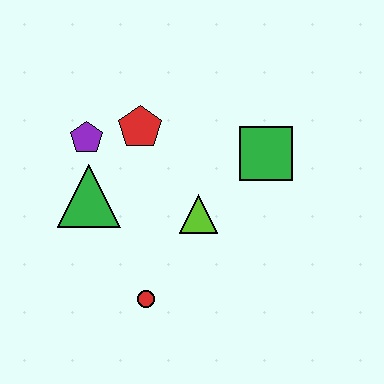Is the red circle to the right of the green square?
No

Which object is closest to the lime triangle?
The green square is closest to the lime triangle.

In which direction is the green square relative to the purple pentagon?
The green square is to the right of the purple pentagon.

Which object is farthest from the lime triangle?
The purple pentagon is farthest from the lime triangle.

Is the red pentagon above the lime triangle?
Yes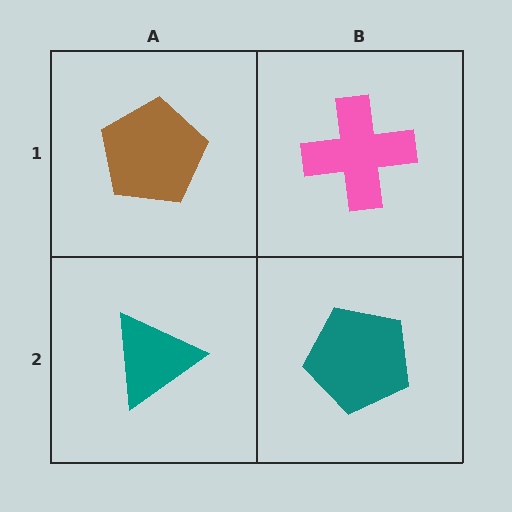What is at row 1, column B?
A pink cross.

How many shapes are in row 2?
2 shapes.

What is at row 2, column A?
A teal triangle.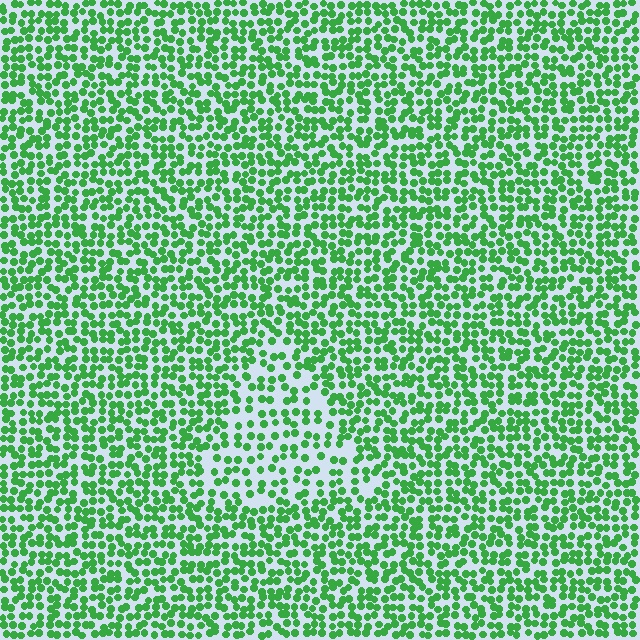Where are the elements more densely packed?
The elements are more densely packed outside the triangle boundary.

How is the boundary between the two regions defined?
The boundary is defined by a change in element density (approximately 1.7x ratio). All elements are the same color, size, and shape.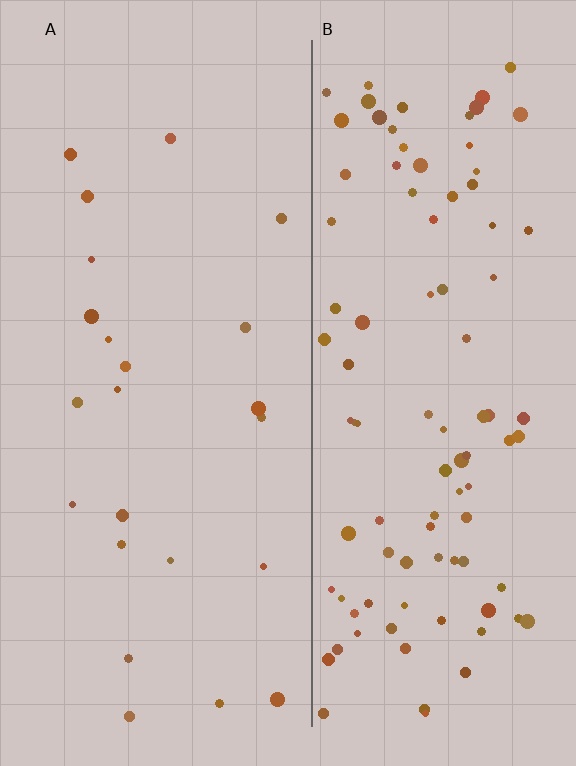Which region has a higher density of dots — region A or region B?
B (the right).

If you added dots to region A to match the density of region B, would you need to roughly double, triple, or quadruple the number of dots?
Approximately quadruple.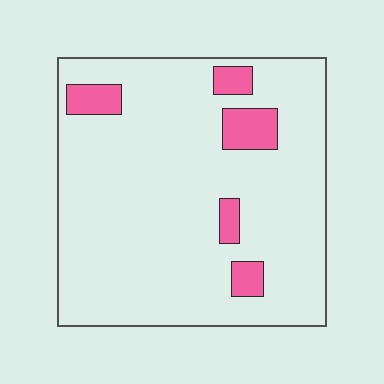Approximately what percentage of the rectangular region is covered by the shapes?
Approximately 10%.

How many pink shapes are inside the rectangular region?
5.